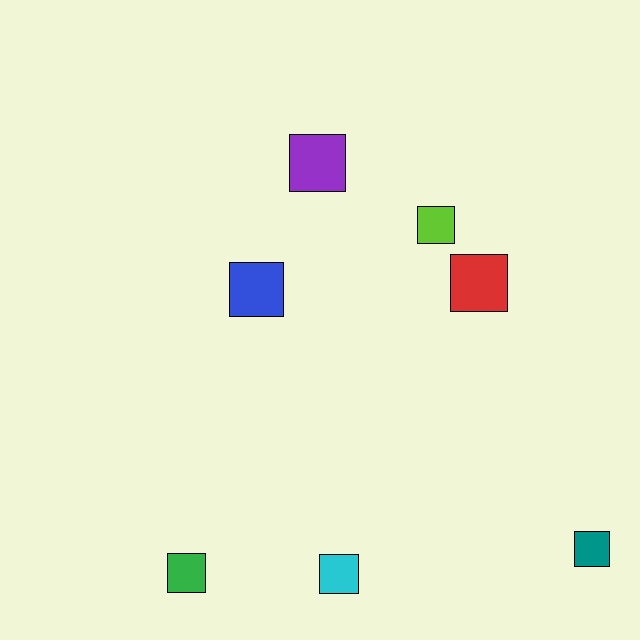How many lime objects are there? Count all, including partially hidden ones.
There is 1 lime object.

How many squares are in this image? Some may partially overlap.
There are 7 squares.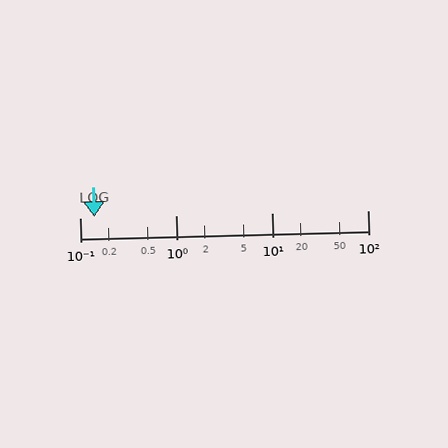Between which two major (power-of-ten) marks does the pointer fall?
The pointer is between 0.1 and 1.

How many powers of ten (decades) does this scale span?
The scale spans 3 decades, from 0.1 to 100.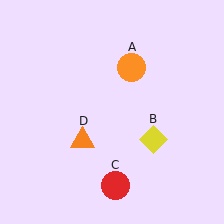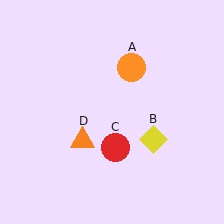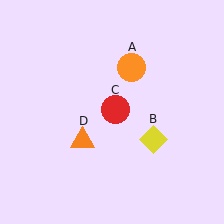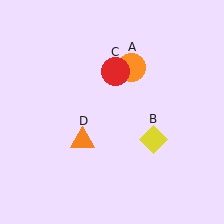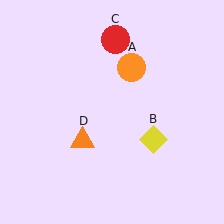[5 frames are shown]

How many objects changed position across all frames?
1 object changed position: red circle (object C).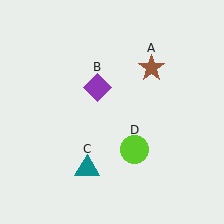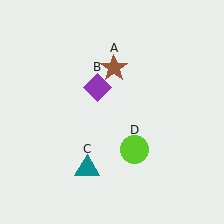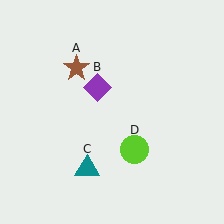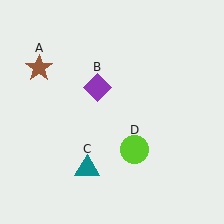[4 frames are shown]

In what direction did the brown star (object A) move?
The brown star (object A) moved left.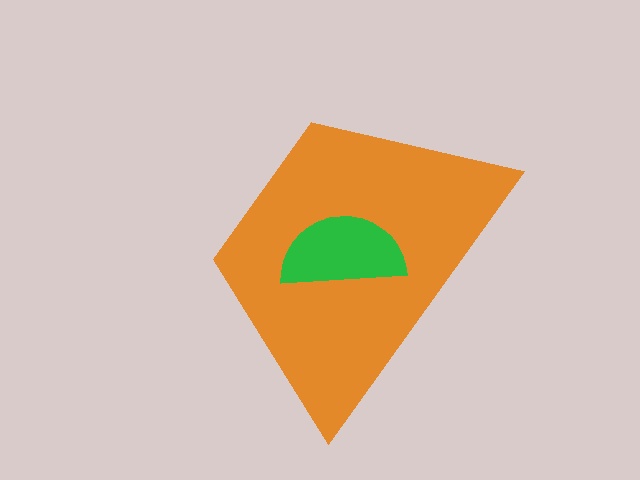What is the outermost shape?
The orange trapezoid.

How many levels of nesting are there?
2.